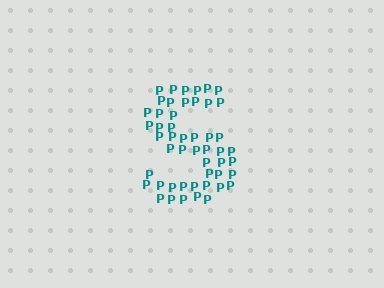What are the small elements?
The small elements are letter P's.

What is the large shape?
The large shape is the letter S.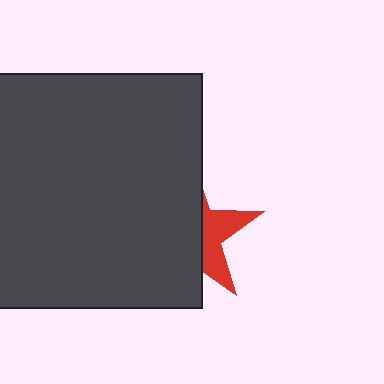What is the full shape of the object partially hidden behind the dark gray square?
The partially hidden object is a red star.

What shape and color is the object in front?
The object in front is a dark gray square.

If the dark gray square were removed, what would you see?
You would see the complete red star.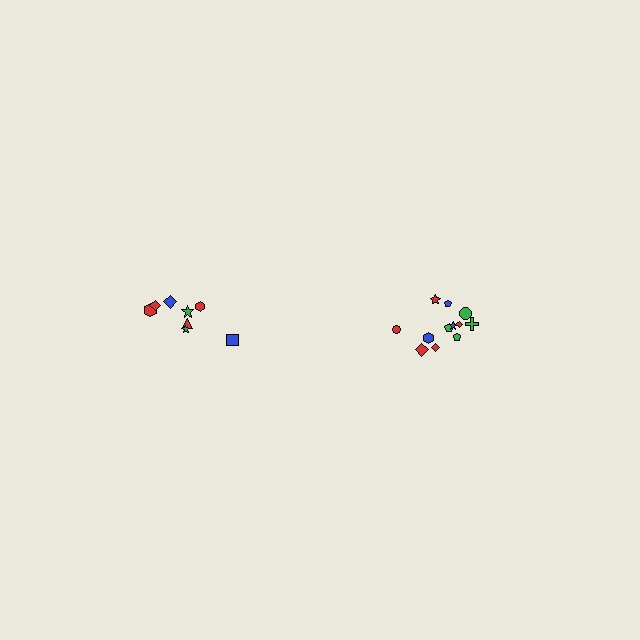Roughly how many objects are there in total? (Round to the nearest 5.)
Roughly 20 objects in total.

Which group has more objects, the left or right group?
The right group.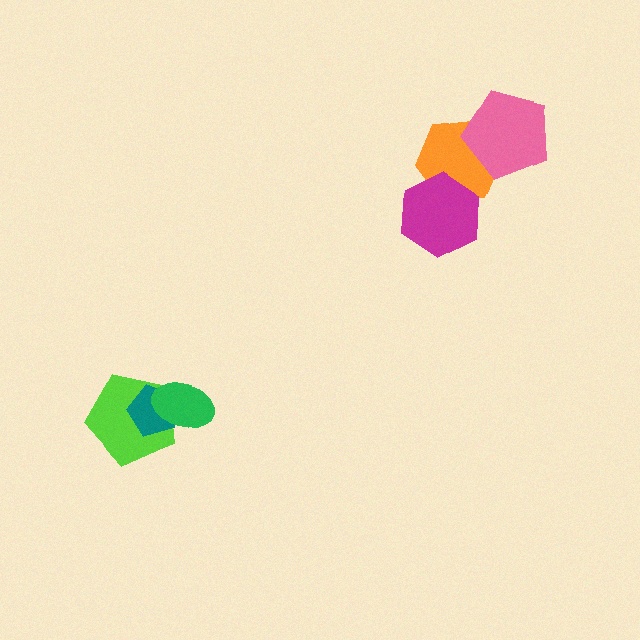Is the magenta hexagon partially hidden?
No, no other shape covers it.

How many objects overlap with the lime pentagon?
2 objects overlap with the lime pentagon.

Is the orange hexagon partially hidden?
Yes, it is partially covered by another shape.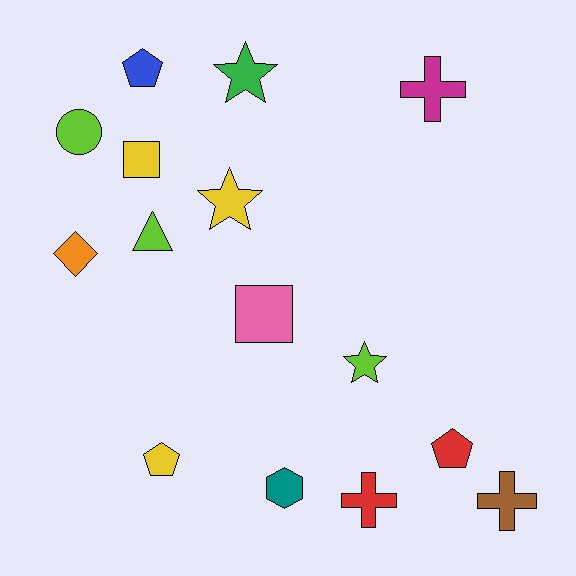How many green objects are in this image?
There is 1 green object.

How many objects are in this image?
There are 15 objects.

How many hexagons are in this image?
There is 1 hexagon.